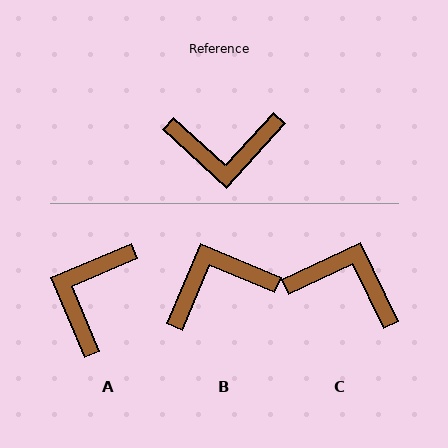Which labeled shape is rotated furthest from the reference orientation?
B, about 160 degrees away.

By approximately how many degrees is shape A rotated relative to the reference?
Approximately 115 degrees clockwise.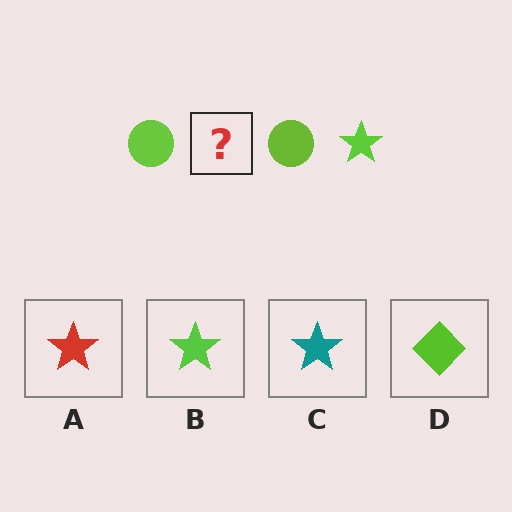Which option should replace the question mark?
Option B.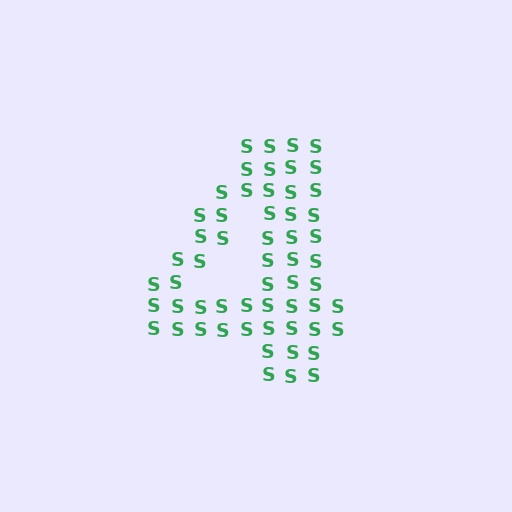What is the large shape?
The large shape is the digit 4.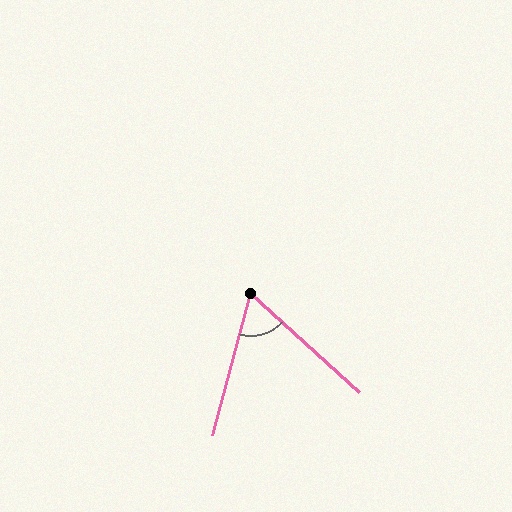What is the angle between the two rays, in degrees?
Approximately 63 degrees.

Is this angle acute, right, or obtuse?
It is acute.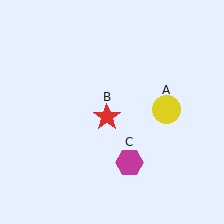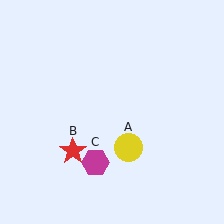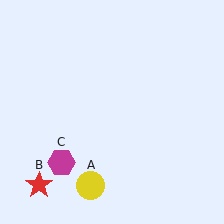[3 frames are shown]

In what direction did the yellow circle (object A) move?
The yellow circle (object A) moved down and to the left.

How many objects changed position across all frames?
3 objects changed position: yellow circle (object A), red star (object B), magenta hexagon (object C).